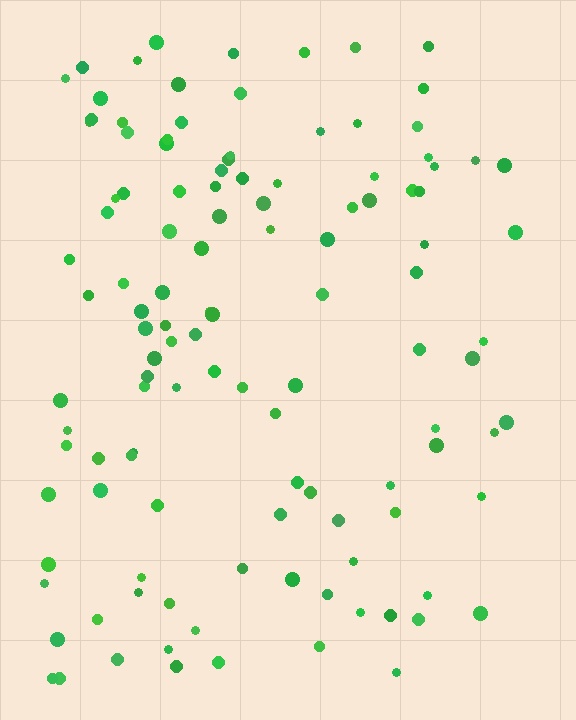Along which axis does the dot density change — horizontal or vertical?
Horizontal.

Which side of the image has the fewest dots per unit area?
The right.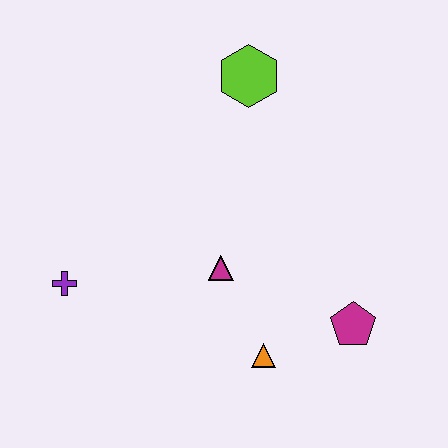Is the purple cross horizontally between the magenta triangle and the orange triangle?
No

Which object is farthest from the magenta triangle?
The lime hexagon is farthest from the magenta triangle.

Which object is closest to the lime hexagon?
The magenta triangle is closest to the lime hexagon.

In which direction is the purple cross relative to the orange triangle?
The purple cross is to the left of the orange triangle.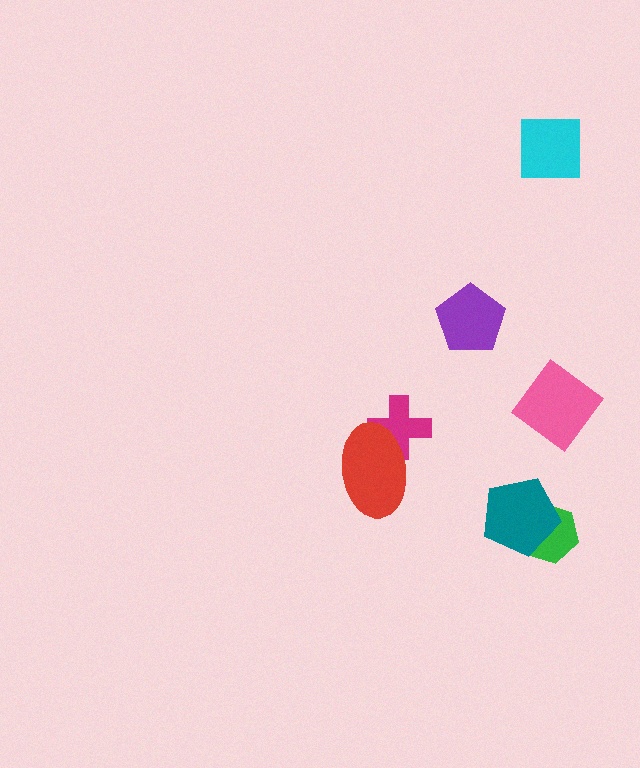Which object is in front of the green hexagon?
The teal pentagon is in front of the green hexagon.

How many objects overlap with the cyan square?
0 objects overlap with the cyan square.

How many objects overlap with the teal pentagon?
1 object overlaps with the teal pentagon.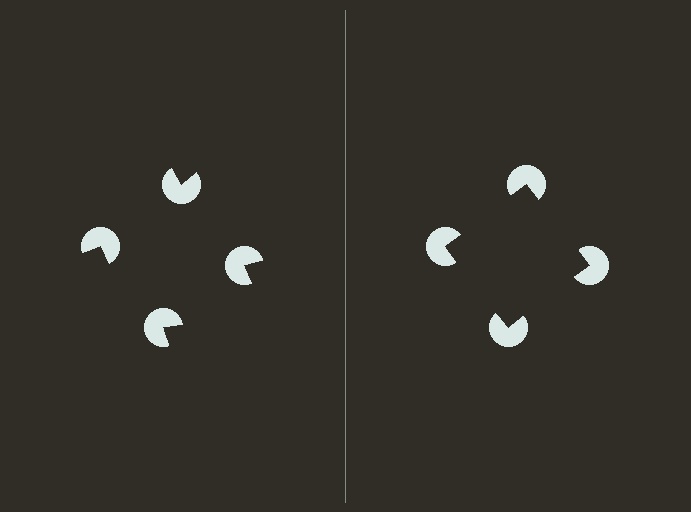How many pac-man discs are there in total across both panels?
8 — 4 on each side.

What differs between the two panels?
The pac-man discs are positioned identically on both sides; only the wedge orientations differ. On the right they align to a square; on the left they are misaligned.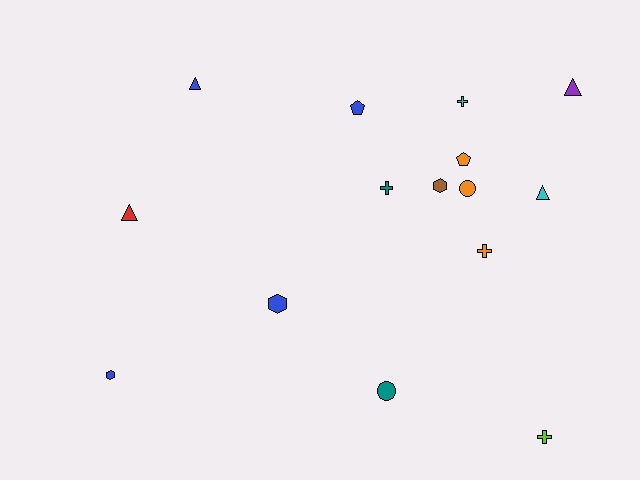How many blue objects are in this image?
There are 4 blue objects.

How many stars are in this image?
There are no stars.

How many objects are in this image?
There are 15 objects.